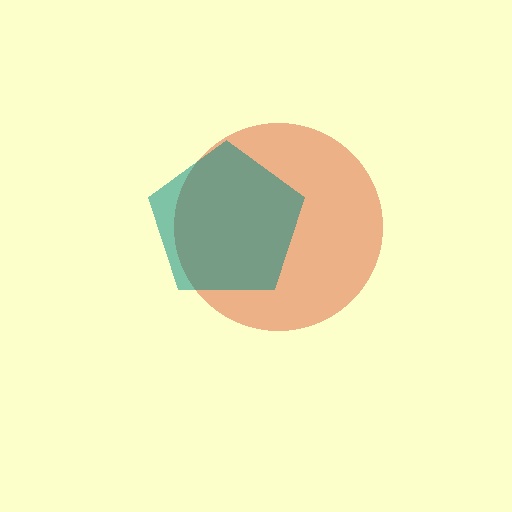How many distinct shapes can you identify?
There are 2 distinct shapes: a red circle, a teal pentagon.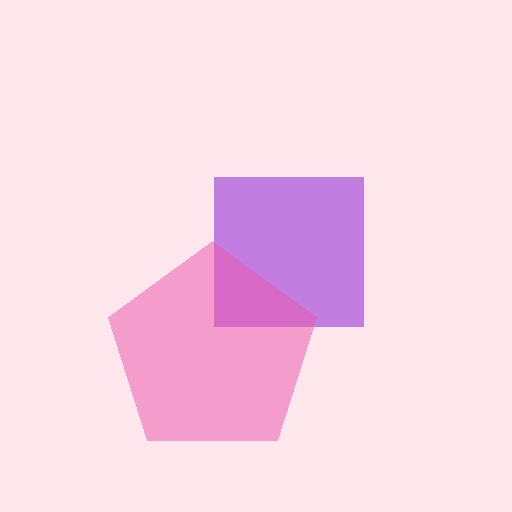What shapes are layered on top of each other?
The layered shapes are: a purple square, a pink pentagon.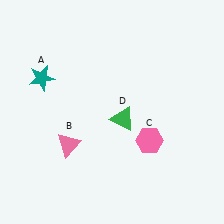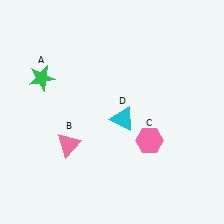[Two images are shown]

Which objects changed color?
A changed from teal to green. D changed from green to cyan.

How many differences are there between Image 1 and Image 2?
There are 2 differences between the two images.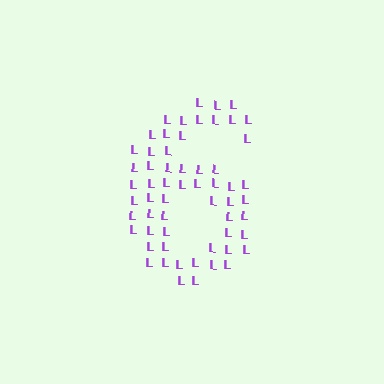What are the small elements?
The small elements are letter L's.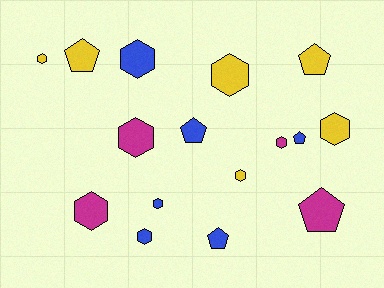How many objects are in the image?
There are 16 objects.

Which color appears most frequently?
Blue, with 6 objects.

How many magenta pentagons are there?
There is 1 magenta pentagon.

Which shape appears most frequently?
Hexagon, with 10 objects.